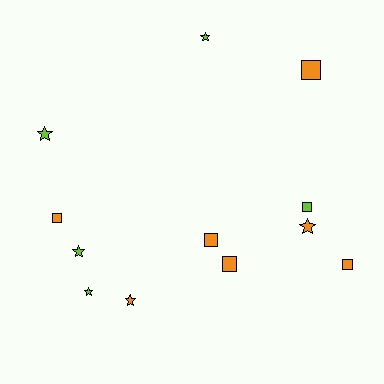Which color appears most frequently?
Orange, with 7 objects.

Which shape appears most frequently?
Star, with 6 objects.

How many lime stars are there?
There are 4 lime stars.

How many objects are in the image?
There are 12 objects.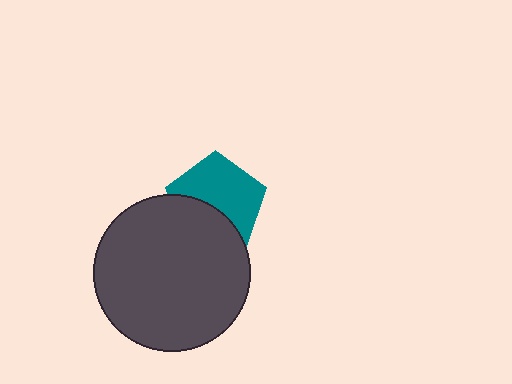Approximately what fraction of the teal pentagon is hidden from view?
Roughly 40% of the teal pentagon is hidden behind the dark gray circle.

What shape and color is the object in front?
The object in front is a dark gray circle.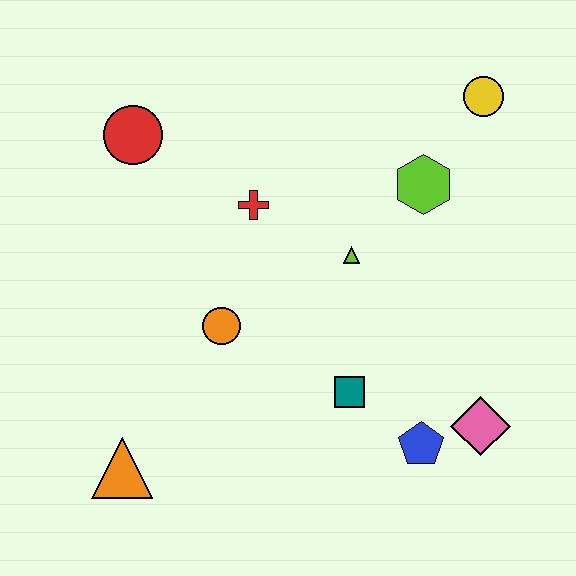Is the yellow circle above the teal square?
Yes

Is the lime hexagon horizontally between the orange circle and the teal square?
No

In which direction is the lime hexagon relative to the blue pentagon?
The lime hexagon is above the blue pentagon.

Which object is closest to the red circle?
The red cross is closest to the red circle.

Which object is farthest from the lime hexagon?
The orange triangle is farthest from the lime hexagon.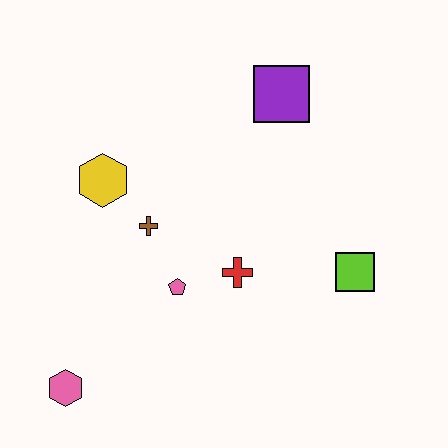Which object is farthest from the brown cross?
The lime square is farthest from the brown cross.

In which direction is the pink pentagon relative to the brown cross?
The pink pentagon is below the brown cross.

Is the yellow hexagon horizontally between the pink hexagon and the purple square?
Yes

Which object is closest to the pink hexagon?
The pink pentagon is closest to the pink hexagon.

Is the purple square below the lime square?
No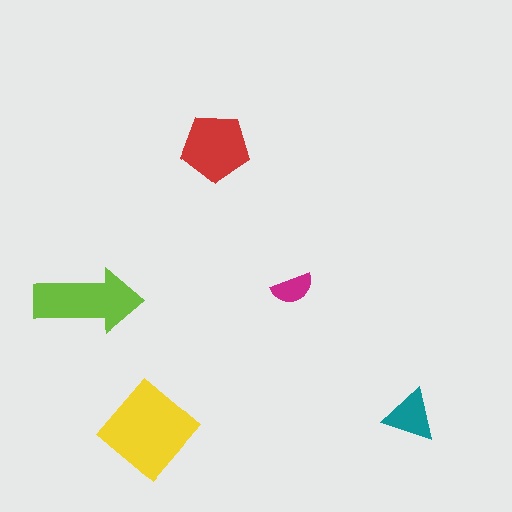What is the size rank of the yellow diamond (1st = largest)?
1st.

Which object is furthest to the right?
The teal triangle is rightmost.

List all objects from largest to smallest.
The yellow diamond, the lime arrow, the red pentagon, the teal triangle, the magenta semicircle.